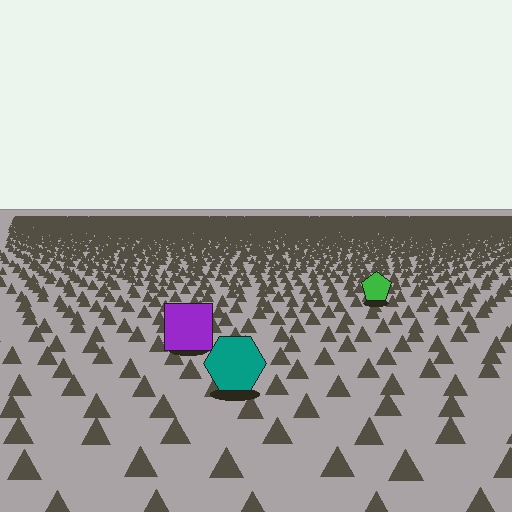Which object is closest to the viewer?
The teal hexagon is closest. The texture marks near it are larger and more spread out.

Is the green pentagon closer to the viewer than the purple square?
No. The purple square is closer — you can tell from the texture gradient: the ground texture is coarser near it.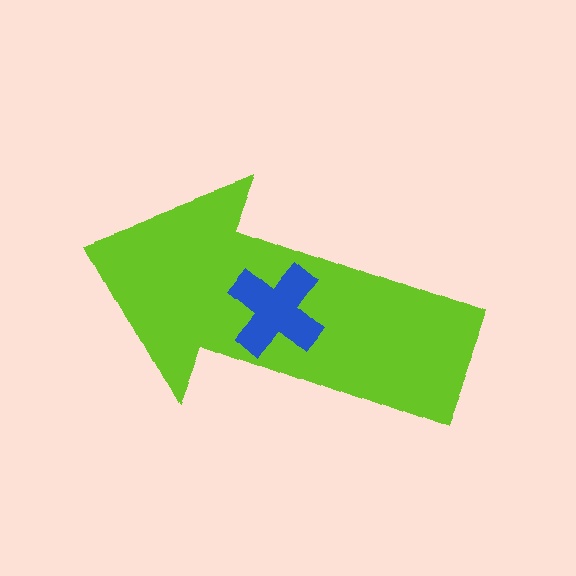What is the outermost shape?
The lime arrow.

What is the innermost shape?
The blue cross.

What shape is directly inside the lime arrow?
The blue cross.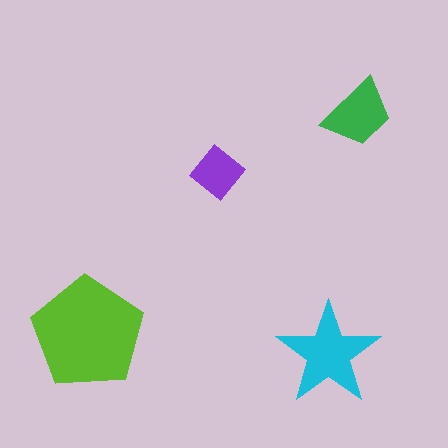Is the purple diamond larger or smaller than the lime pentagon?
Smaller.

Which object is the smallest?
The purple diamond.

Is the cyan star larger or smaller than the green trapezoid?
Larger.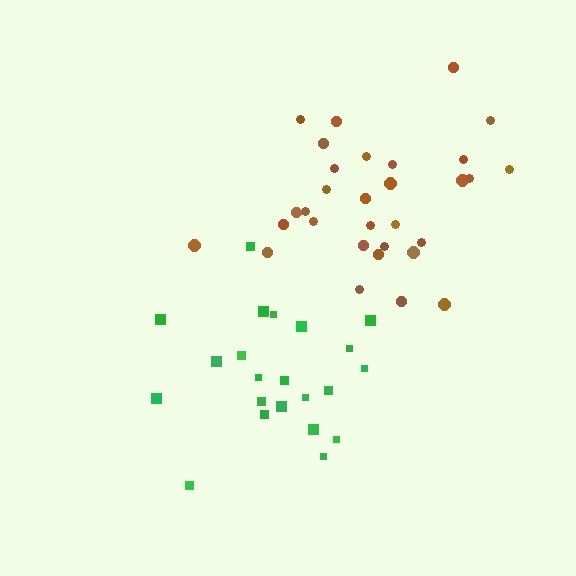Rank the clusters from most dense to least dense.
brown, green.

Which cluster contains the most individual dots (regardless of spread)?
Brown (31).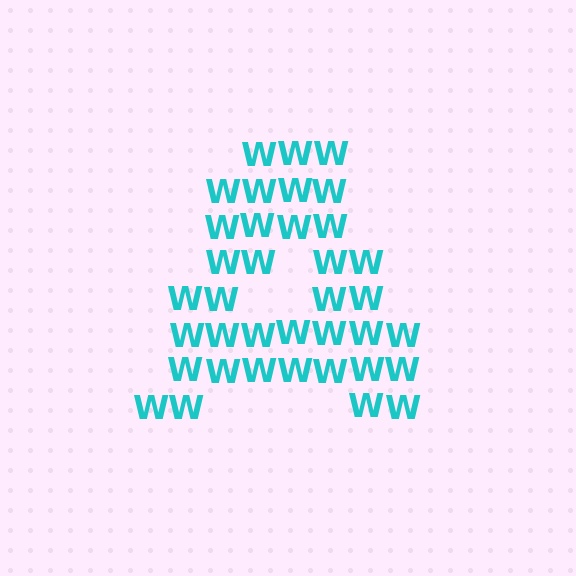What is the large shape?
The large shape is the letter A.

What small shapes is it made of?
It is made of small letter W's.